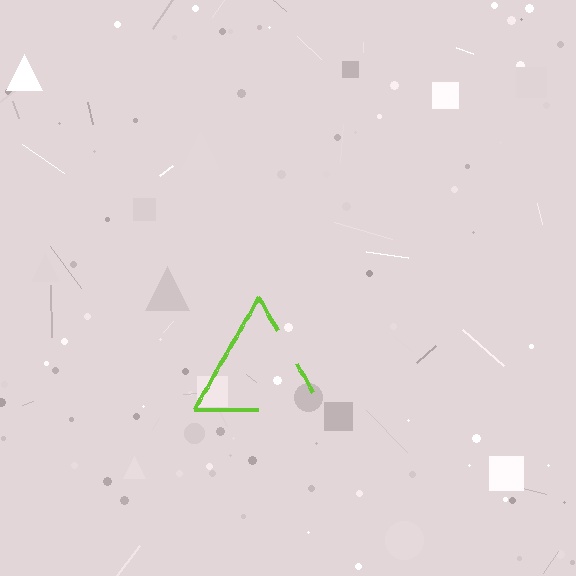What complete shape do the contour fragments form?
The contour fragments form a triangle.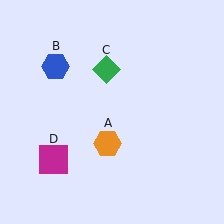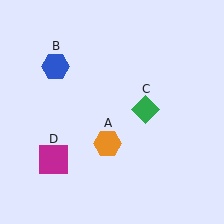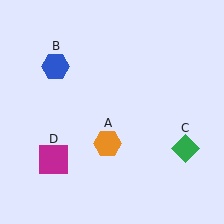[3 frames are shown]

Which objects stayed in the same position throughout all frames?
Orange hexagon (object A) and blue hexagon (object B) and magenta square (object D) remained stationary.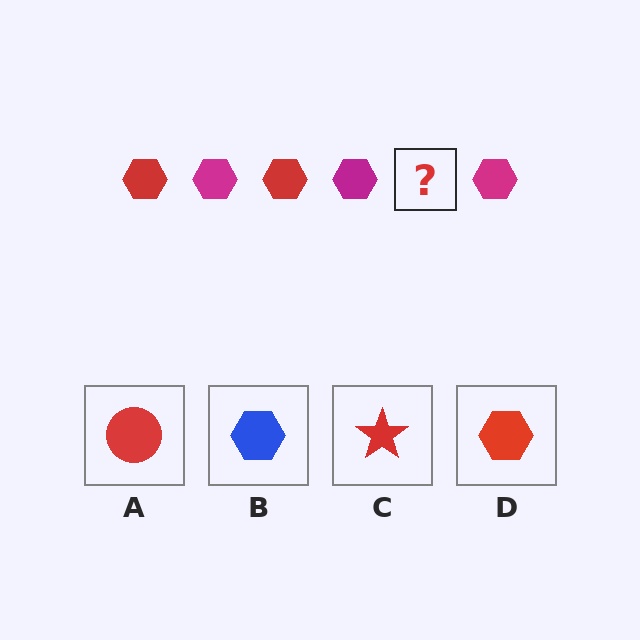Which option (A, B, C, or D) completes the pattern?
D.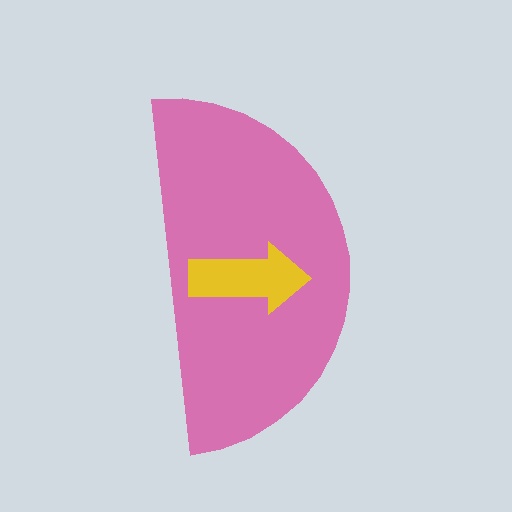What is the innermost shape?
The yellow arrow.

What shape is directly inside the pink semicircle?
The yellow arrow.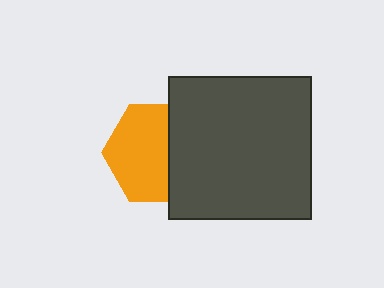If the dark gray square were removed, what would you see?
You would see the complete orange hexagon.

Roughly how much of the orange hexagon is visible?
About half of it is visible (roughly 62%).